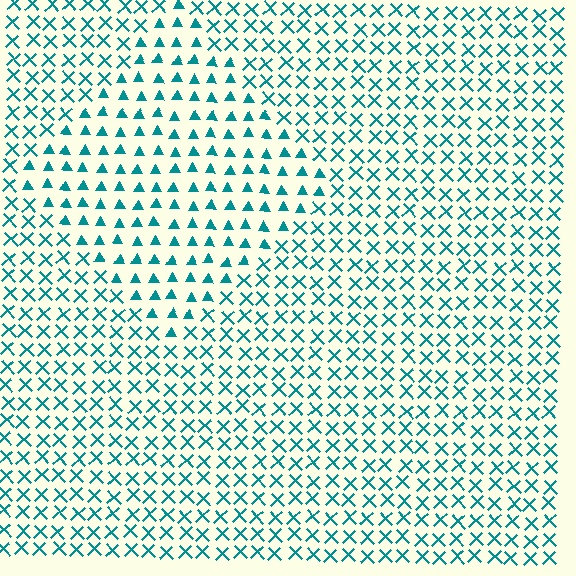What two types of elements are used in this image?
The image uses triangles inside the diamond region and X marks outside it.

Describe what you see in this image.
The image is filled with small teal elements arranged in a uniform grid. A diamond-shaped region contains triangles, while the surrounding area contains X marks. The boundary is defined purely by the change in element shape.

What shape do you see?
I see a diamond.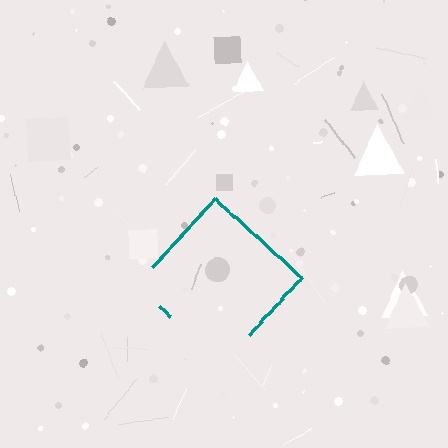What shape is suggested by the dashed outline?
The dashed outline suggests a diamond.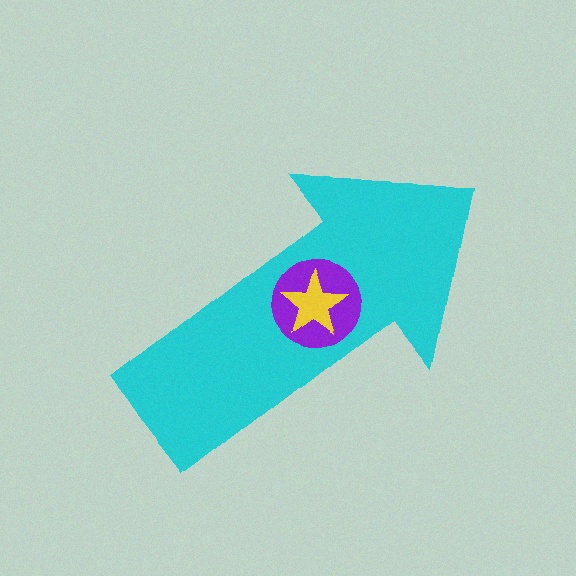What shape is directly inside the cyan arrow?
The purple circle.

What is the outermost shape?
The cyan arrow.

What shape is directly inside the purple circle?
The yellow star.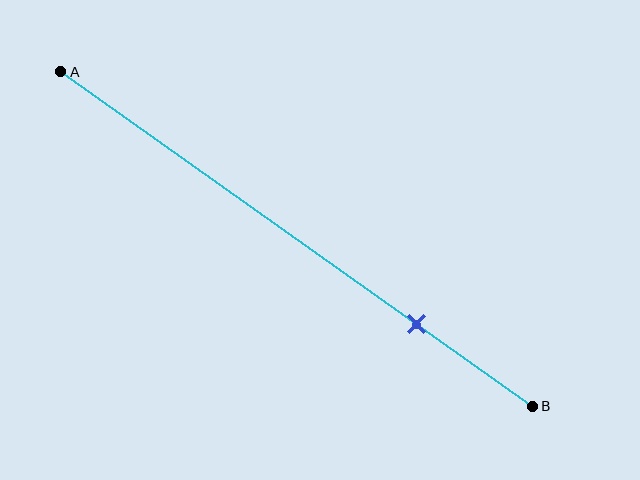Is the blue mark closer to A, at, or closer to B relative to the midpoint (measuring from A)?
The blue mark is closer to point B than the midpoint of segment AB.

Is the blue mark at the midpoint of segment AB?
No, the mark is at about 75% from A, not at the 50% midpoint.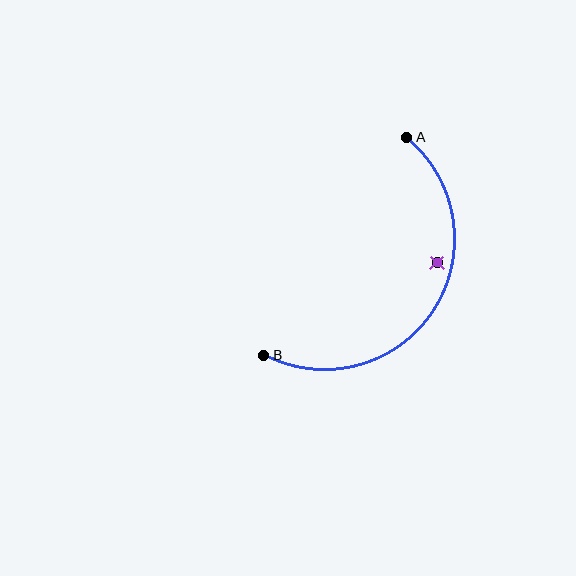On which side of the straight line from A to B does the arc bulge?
The arc bulges to the right of the straight line connecting A and B.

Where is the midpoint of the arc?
The arc midpoint is the point on the curve farthest from the straight line joining A and B. It sits to the right of that line.